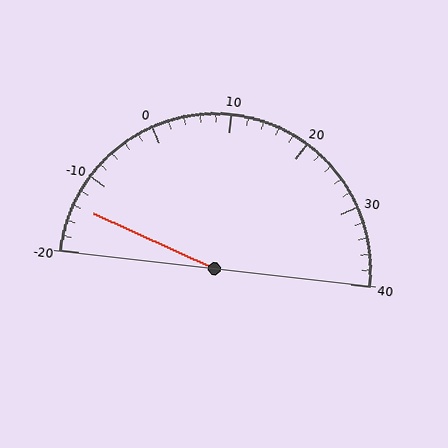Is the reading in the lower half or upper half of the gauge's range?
The reading is in the lower half of the range (-20 to 40).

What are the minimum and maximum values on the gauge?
The gauge ranges from -20 to 40.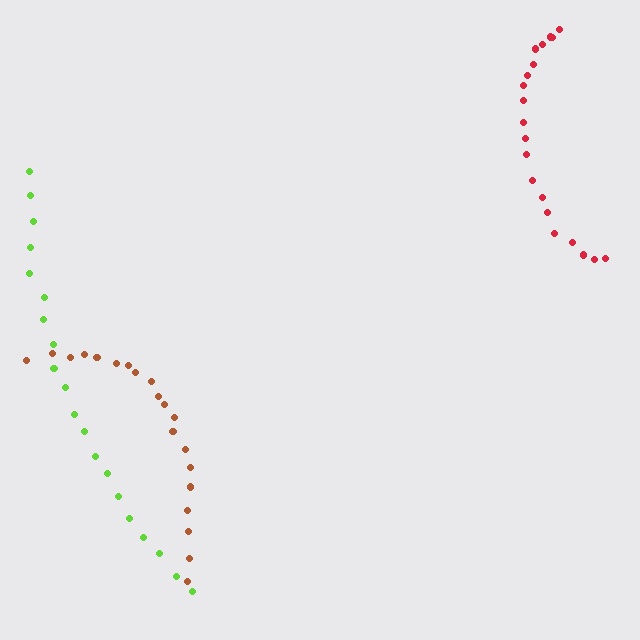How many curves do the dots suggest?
There are 3 distinct paths.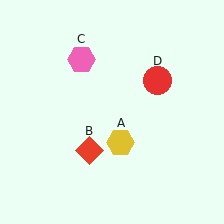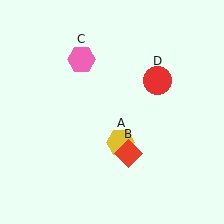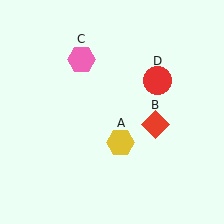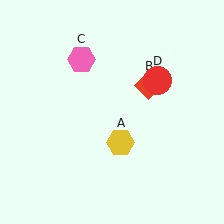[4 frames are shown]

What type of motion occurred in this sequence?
The red diamond (object B) rotated counterclockwise around the center of the scene.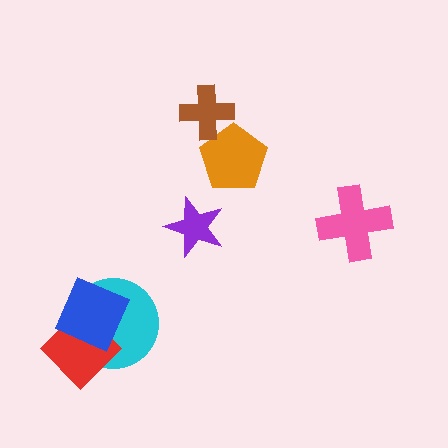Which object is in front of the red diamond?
The blue diamond is in front of the red diamond.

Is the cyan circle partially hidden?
Yes, it is partially covered by another shape.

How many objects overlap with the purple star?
0 objects overlap with the purple star.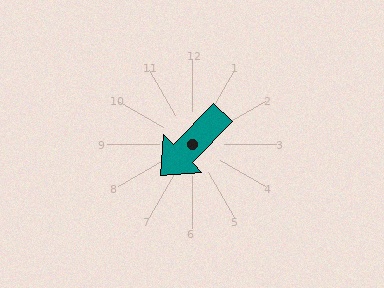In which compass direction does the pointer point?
Southwest.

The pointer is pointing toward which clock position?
Roughly 7 o'clock.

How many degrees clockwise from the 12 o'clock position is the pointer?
Approximately 225 degrees.